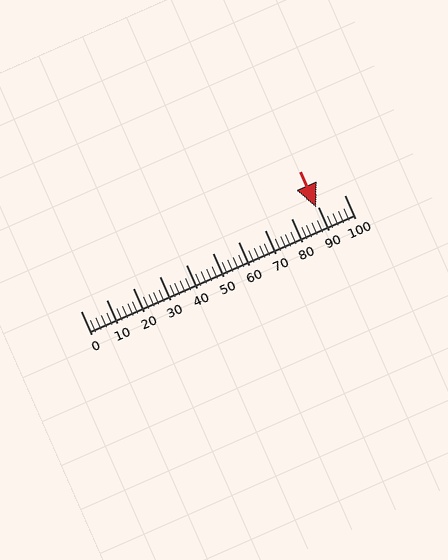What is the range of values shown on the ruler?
The ruler shows values from 0 to 100.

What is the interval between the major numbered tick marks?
The major tick marks are spaced 10 units apart.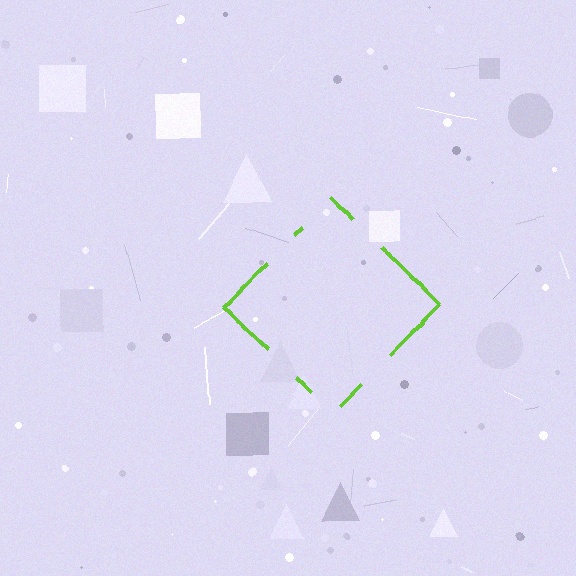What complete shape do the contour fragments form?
The contour fragments form a diamond.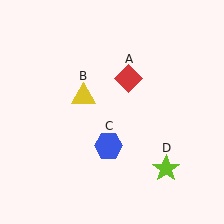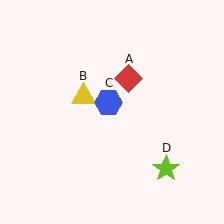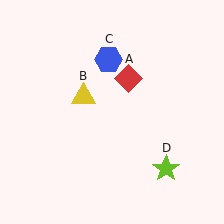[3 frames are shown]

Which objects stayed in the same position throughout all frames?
Red diamond (object A) and yellow triangle (object B) and lime star (object D) remained stationary.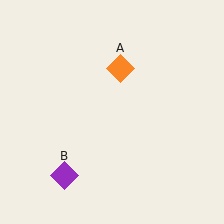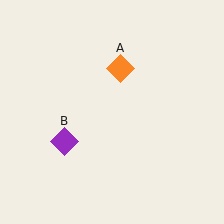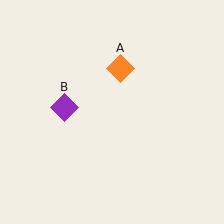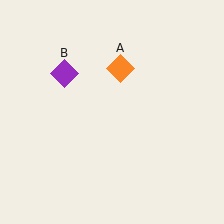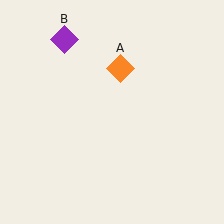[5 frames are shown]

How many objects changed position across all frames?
1 object changed position: purple diamond (object B).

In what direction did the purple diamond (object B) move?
The purple diamond (object B) moved up.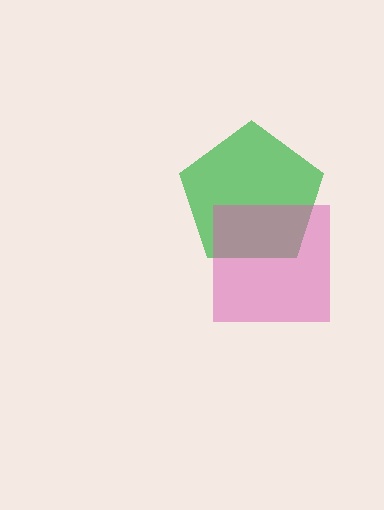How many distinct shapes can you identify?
There are 2 distinct shapes: a green pentagon, a pink square.